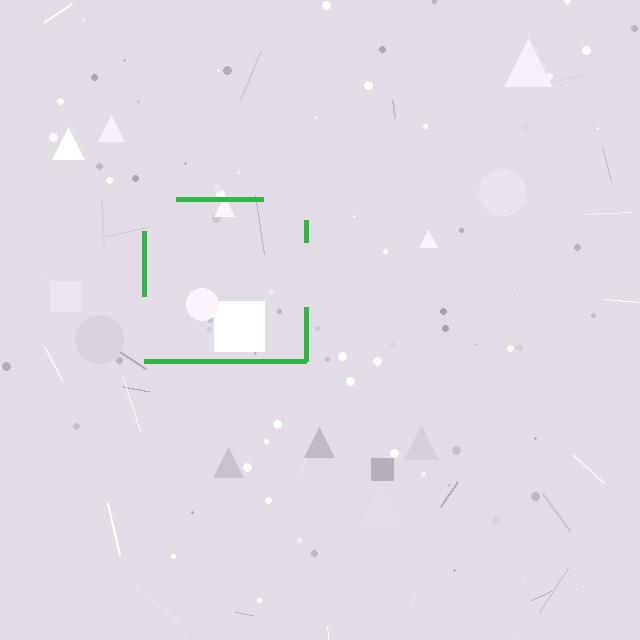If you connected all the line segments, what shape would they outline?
They would outline a square.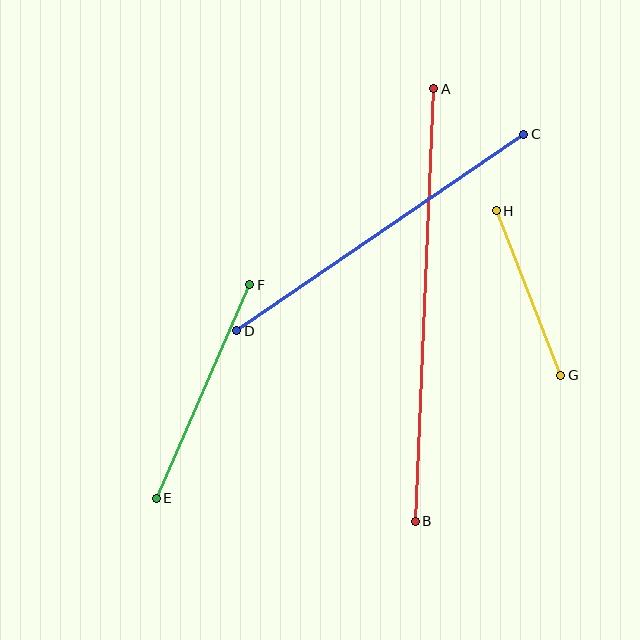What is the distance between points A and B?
The distance is approximately 433 pixels.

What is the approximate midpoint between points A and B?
The midpoint is at approximately (424, 305) pixels.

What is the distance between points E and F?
The distance is approximately 233 pixels.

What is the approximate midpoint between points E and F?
The midpoint is at approximately (203, 392) pixels.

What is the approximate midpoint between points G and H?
The midpoint is at approximately (528, 293) pixels.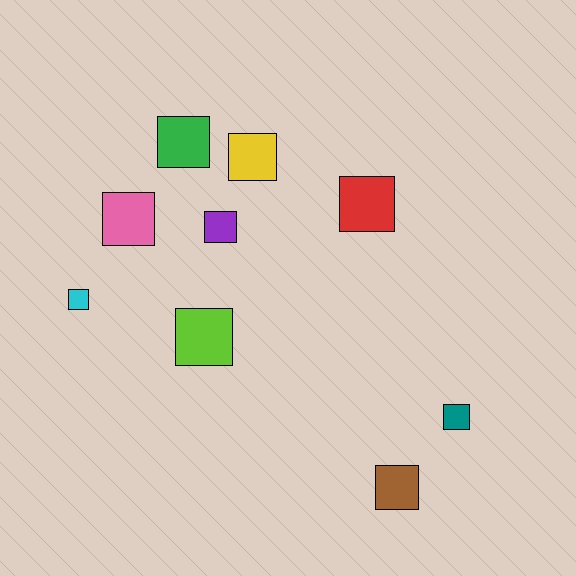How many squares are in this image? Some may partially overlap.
There are 9 squares.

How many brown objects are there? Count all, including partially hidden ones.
There is 1 brown object.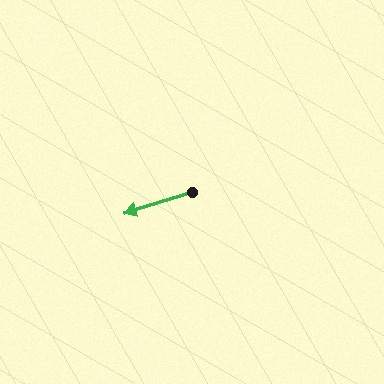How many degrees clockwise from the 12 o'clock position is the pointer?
Approximately 253 degrees.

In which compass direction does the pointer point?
West.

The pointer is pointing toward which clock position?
Roughly 8 o'clock.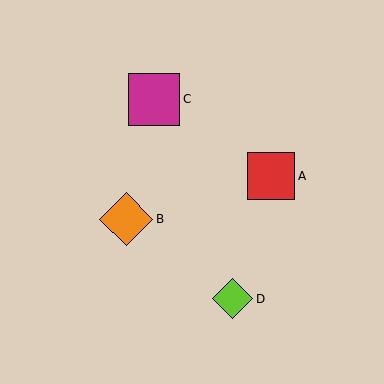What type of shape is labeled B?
Shape B is an orange diamond.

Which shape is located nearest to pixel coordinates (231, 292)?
The lime diamond (labeled D) at (232, 299) is nearest to that location.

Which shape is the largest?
The orange diamond (labeled B) is the largest.